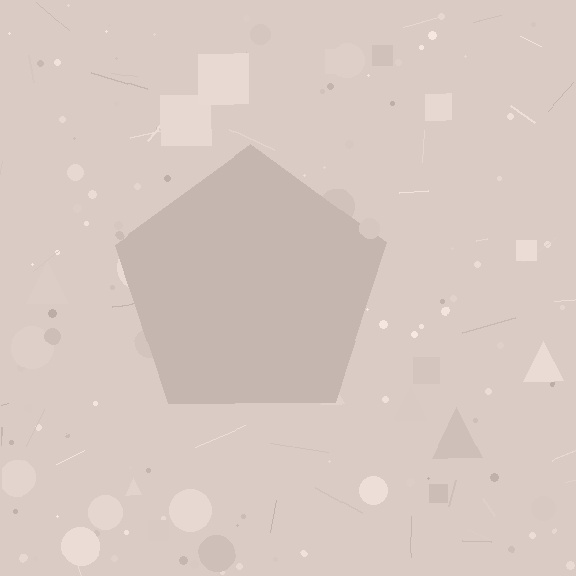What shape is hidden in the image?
A pentagon is hidden in the image.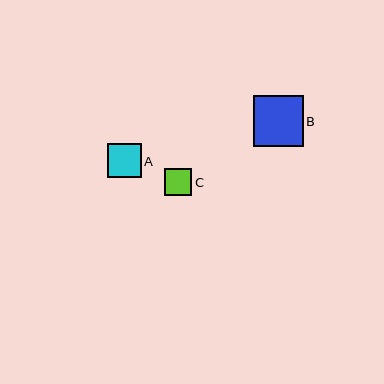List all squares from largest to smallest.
From largest to smallest: B, A, C.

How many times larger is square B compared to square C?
Square B is approximately 1.8 times the size of square C.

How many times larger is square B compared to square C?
Square B is approximately 1.8 times the size of square C.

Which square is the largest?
Square B is the largest with a size of approximately 50 pixels.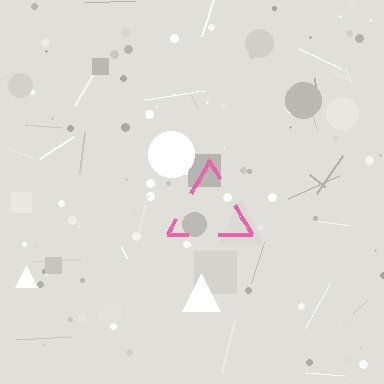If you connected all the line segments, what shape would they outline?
They would outline a triangle.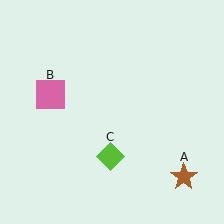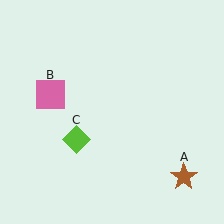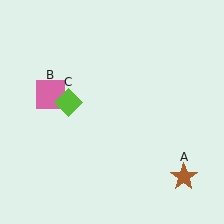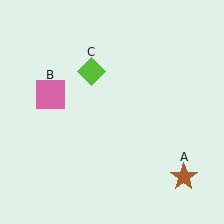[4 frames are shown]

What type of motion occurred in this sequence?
The lime diamond (object C) rotated clockwise around the center of the scene.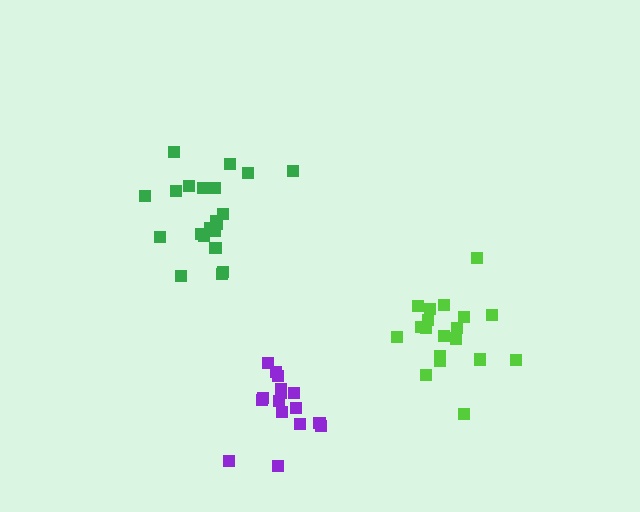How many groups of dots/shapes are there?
There are 3 groups.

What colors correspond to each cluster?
The clusters are colored: lime, green, purple.